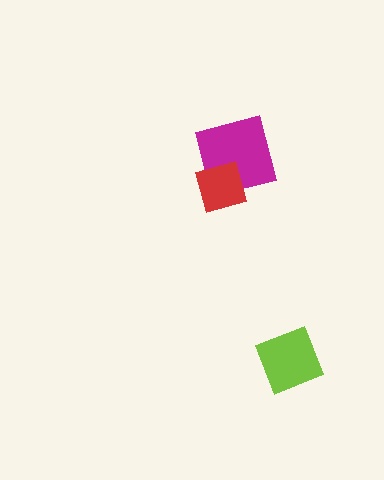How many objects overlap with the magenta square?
1 object overlaps with the magenta square.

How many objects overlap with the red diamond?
1 object overlaps with the red diamond.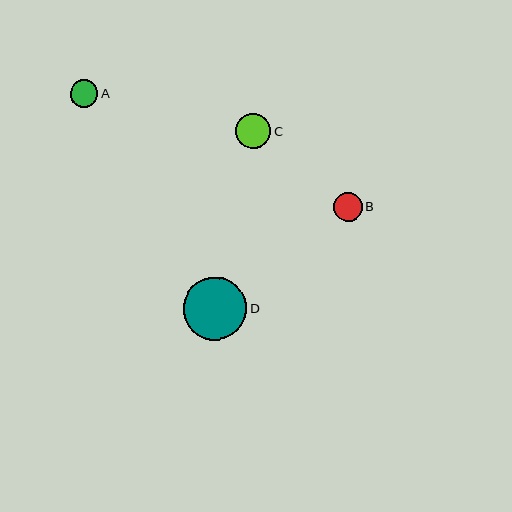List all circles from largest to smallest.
From largest to smallest: D, C, B, A.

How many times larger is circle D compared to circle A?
Circle D is approximately 2.3 times the size of circle A.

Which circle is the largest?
Circle D is the largest with a size of approximately 63 pixels.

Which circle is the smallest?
Circle A is the smallest with a size of approximately 27 pixels.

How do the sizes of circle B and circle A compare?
Circle B and circle A are approximately the same size.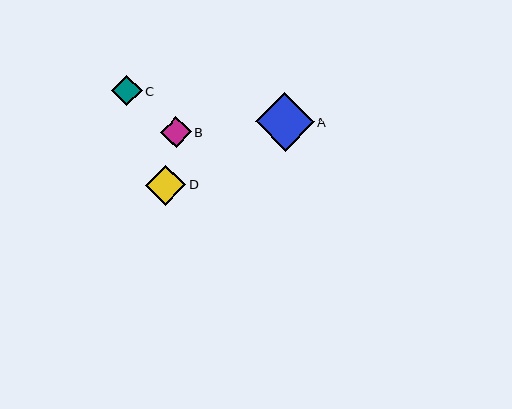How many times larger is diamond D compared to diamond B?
Diamond D is approximately 1.3 times the size of diamond B.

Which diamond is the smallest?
Diamond C is the smallest with a size of approximately 30 pixels.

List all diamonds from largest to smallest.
From largest to smallest: A, D, B, C.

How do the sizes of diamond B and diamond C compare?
Diamond B and diamond C are approximately the same size.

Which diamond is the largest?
Diamond A is the largest with a size of approximately 58 pixels.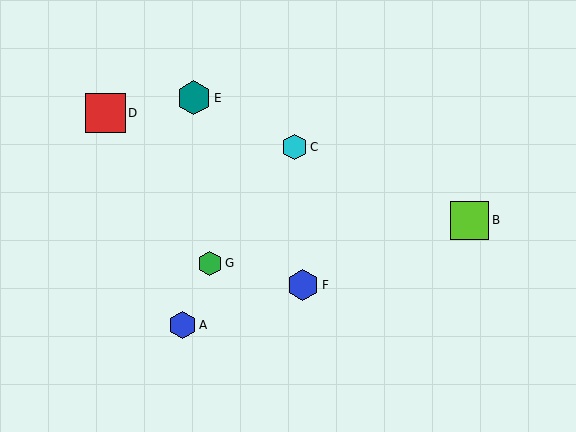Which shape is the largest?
The red square (labeled D) is the largest.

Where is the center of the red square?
The center of the red square is at (106, 113).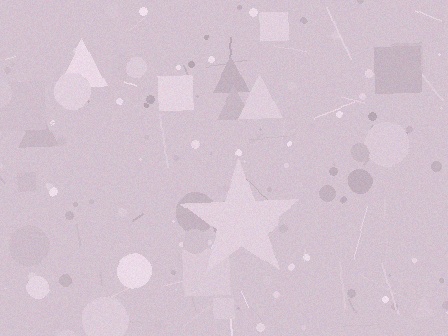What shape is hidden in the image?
A star is hidden in the image.